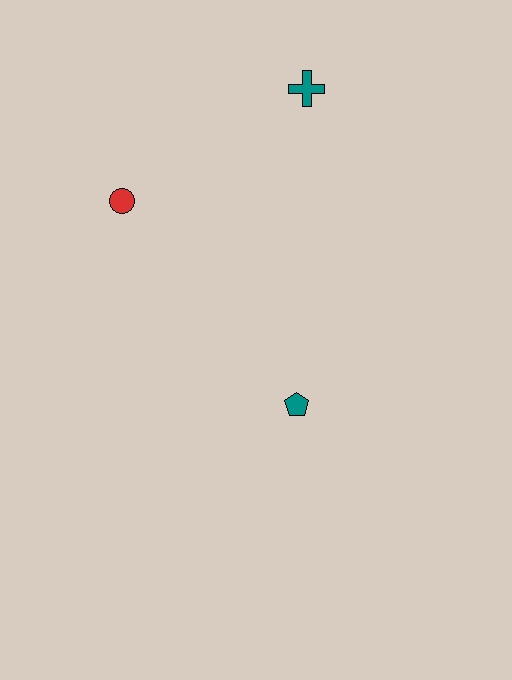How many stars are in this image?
There are no stars.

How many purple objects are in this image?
There are no purple objects.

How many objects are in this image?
There are 3 objects.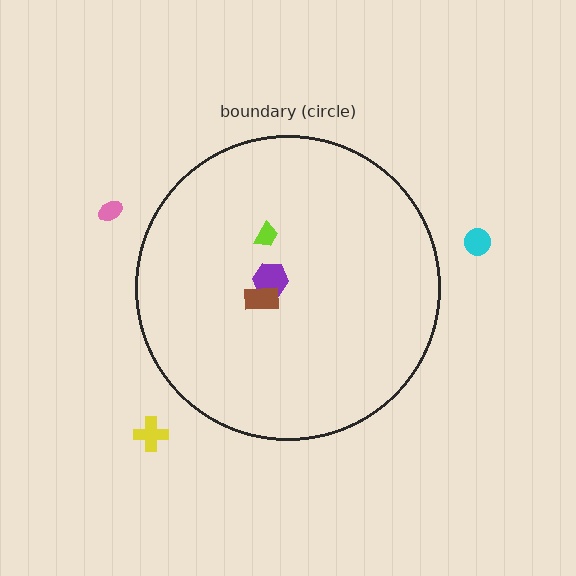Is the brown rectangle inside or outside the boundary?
Inside.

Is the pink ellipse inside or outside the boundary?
Outside.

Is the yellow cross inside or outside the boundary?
Outside.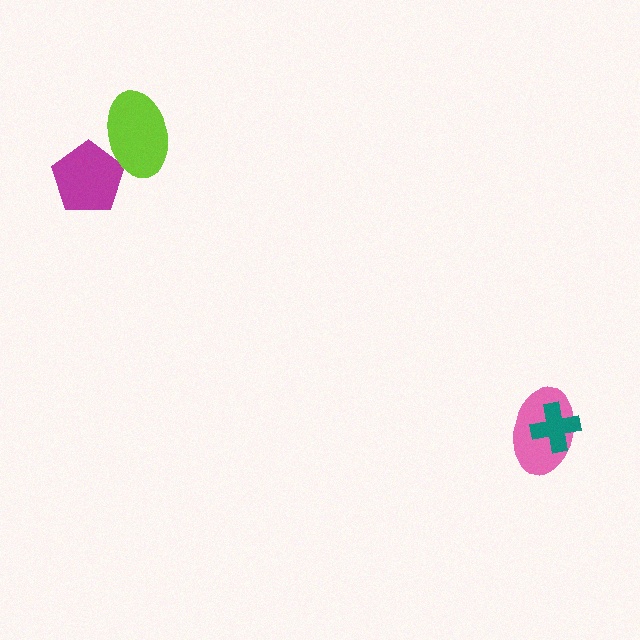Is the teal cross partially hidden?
No, no other shape covers it.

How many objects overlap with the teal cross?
1 object overlaps with the teal cross.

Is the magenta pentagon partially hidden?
Yes, it is partially covered by another shape.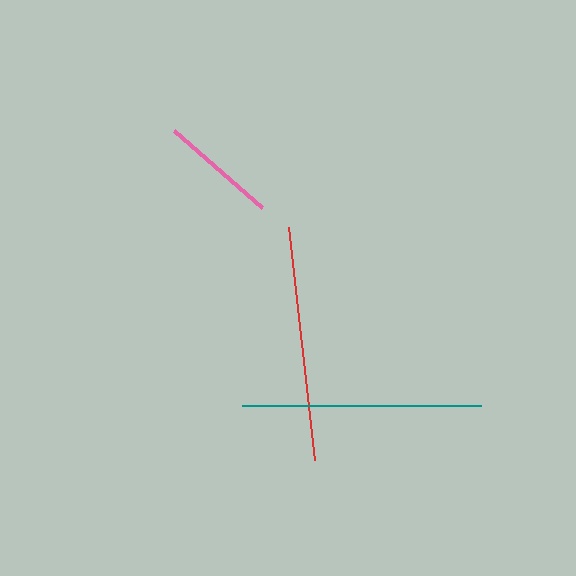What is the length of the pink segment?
The pink segment is approximately 117 pixels long.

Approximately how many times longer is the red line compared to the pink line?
The red line is approximately 2.0 times the length of the pink line.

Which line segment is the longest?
The teal line is the longest at approximately 239 pixels.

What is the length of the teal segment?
The teal segment is approximately 239 pixels long.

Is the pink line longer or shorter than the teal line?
The teal line is longer than the pink line.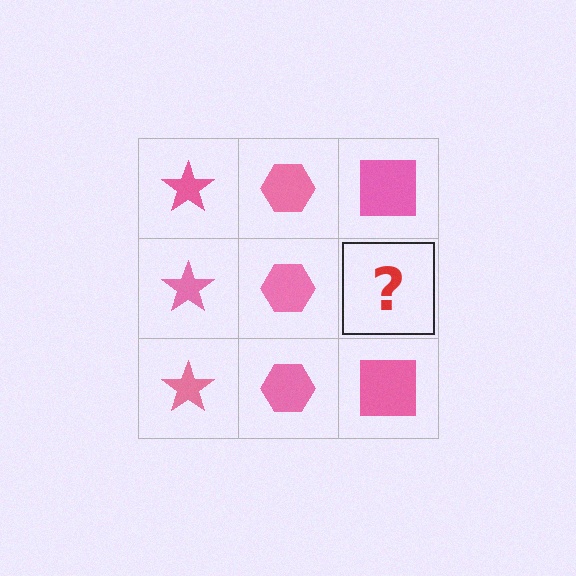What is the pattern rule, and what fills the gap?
The rule is that each column has a consistent shape. The gap should be filled with a pink square.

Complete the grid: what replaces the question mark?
The question mark should be replaced with a pink square.